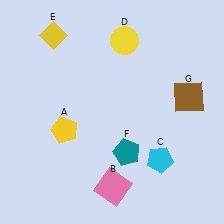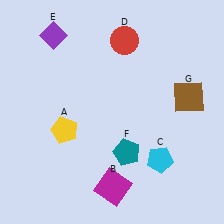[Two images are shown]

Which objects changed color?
B changed from pink to magenta. D changed from yellow to red. E changed from yellow to purple.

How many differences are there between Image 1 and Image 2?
There are 3 differences between the two images.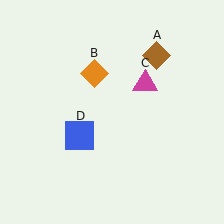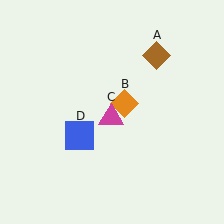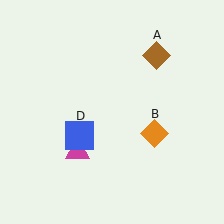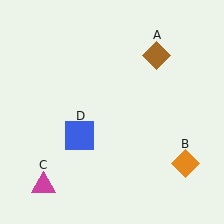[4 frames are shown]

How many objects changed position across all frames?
2 objects changed position: orange diamond (object B), magenta triangle (object C).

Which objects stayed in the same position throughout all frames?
Brown diamond (object A) and blue square (object D) remained stationary.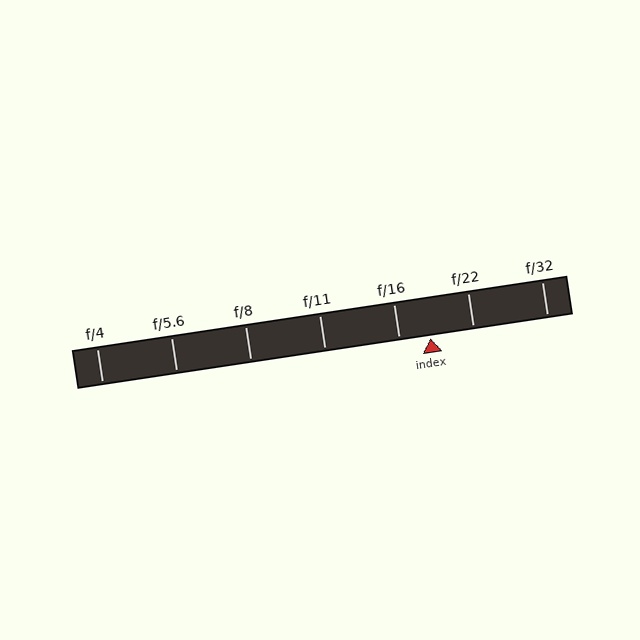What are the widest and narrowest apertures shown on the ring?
The widest aperture shown is f/4 and the narrowest is f/32.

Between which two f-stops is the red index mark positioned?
The index mark is between f/16 and f/22.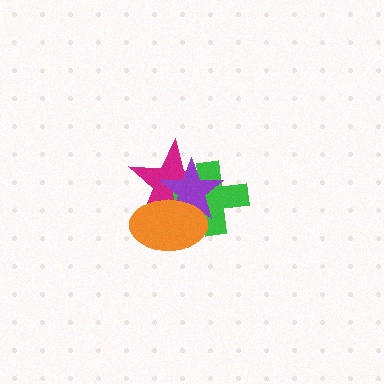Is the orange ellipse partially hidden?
No, no other shape covers it.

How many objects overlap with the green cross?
3 objects overlap with the green cross.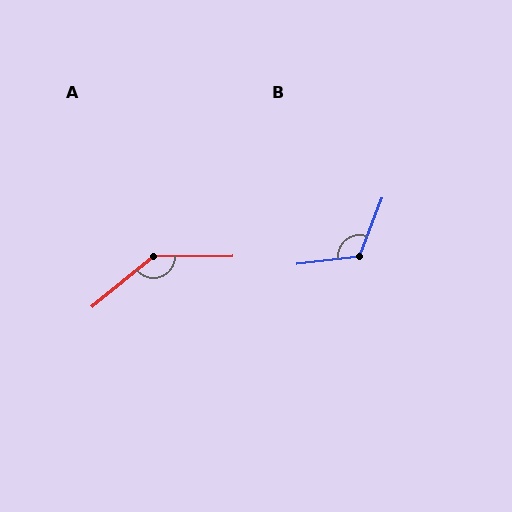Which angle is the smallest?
B, at approximately 118 degrees.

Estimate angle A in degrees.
Approximately 141 degrees.